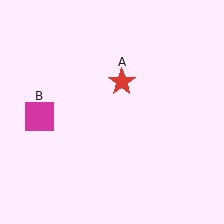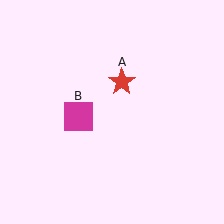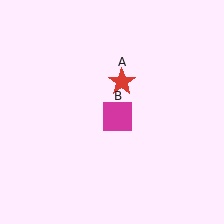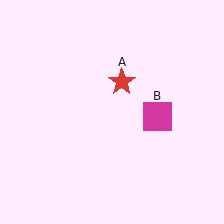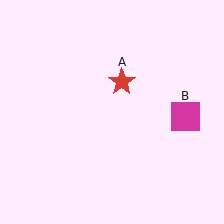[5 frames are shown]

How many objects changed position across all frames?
1 object changed position: magenta square (object B).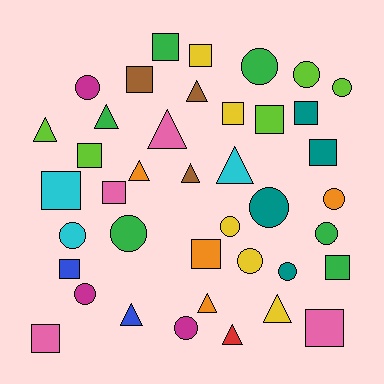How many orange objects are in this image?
There are 4 orange objects.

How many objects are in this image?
There are 40 objects.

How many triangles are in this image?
There are 11 triangles.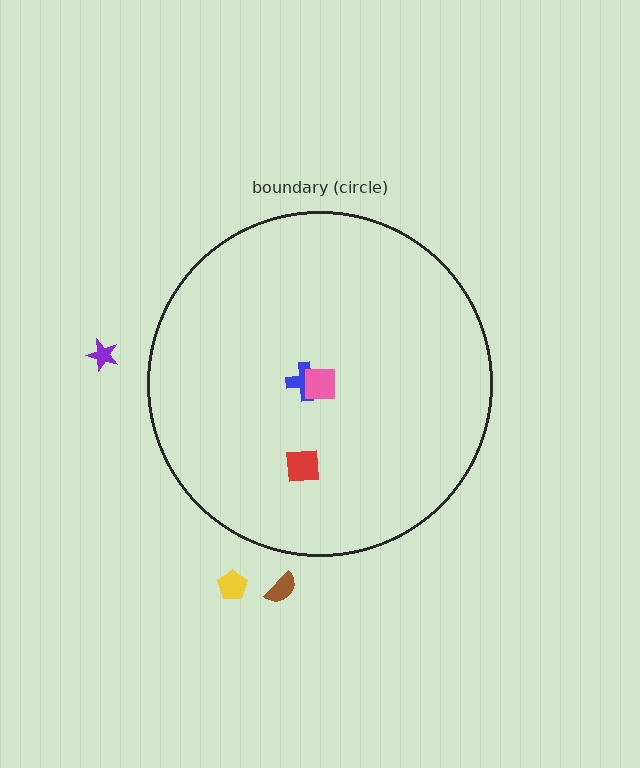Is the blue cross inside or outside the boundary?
Inside.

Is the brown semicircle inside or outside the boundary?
Outside.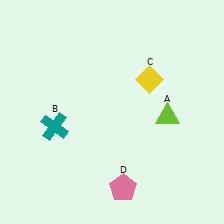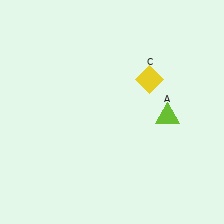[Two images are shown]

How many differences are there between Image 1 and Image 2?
There are 2 differences between the two images.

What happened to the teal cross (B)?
The teal cross (B) was removed in Image 2. It was in the bottom-left area of Image 1.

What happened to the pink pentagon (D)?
The pink pentagon (D) was removed in Image 2. It was in the bottom-right area of Image 1.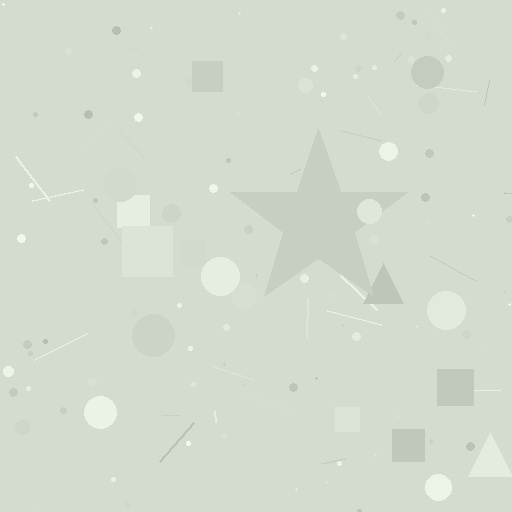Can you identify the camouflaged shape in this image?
The camouflaged shape is a star.